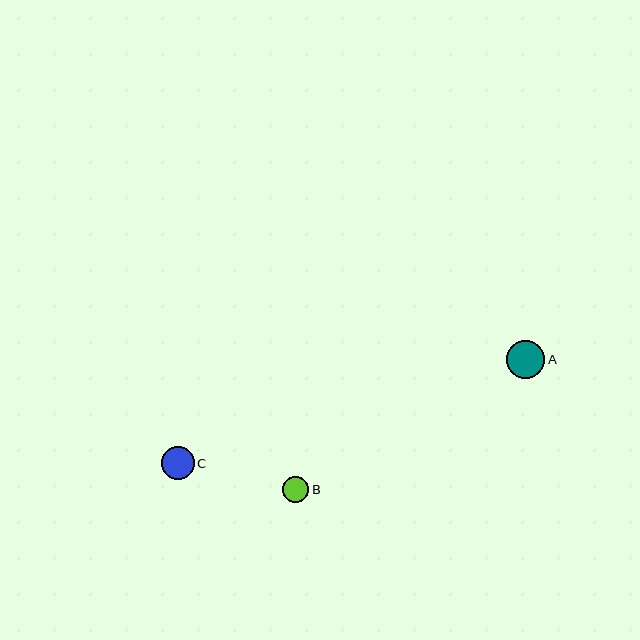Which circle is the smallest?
Circle B is the smallest with a size of approximately 26 pixels.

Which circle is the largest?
Circle A is the largest with a size of approximately 38 pixels.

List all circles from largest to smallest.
From largest to smallest: A, C, B.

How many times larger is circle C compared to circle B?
Circle C is approximately 1.3 times the size of circle B.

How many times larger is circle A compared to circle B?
Circle A is approximately 1.5 times the size of circle B.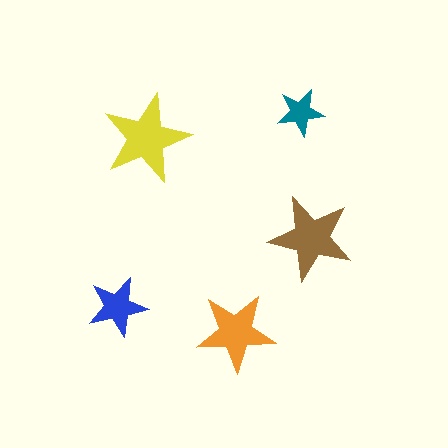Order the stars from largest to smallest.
the yellow one, the brown one, the orange one, the blue one, the teal one.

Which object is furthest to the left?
The blue star is leftmost.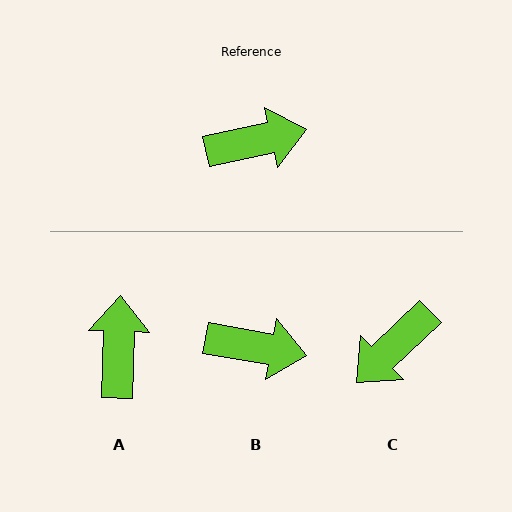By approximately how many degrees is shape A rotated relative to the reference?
Approximately 76 degrees counter-clockwise.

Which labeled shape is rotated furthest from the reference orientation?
C, about 148 degrees away.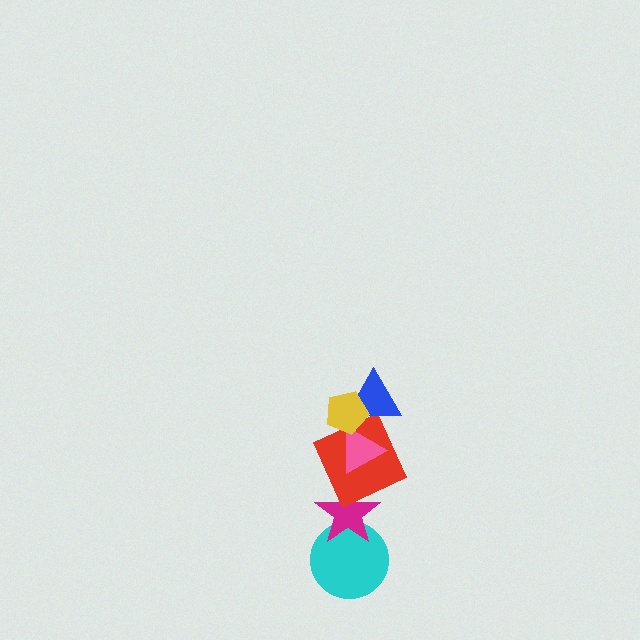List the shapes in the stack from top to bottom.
From top to bottom: the yellow pentagon, the blue triangle, the pink triangle, the red square, the magenta star, the cyan circle.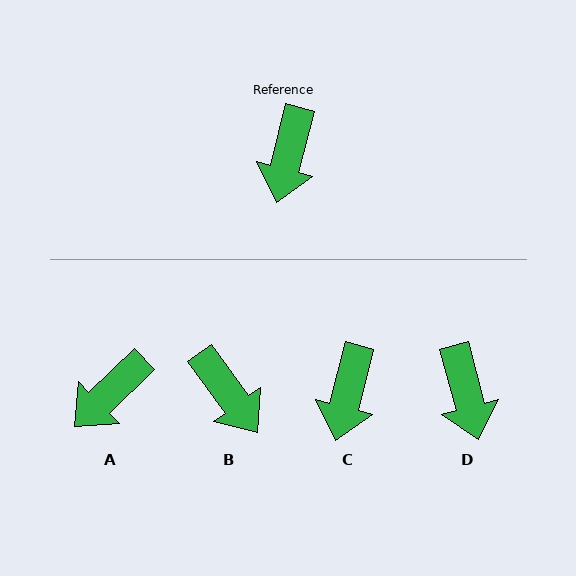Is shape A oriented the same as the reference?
No, it is off by about 32 degrees.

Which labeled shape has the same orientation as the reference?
C.